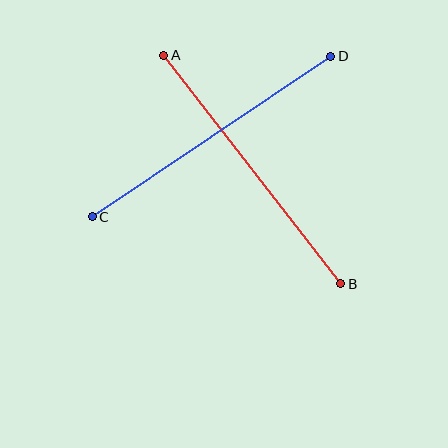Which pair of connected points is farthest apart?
Points A and B are farthest apart.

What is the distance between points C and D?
The distance is approximately 287 pixels.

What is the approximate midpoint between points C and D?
The midpoint is at approximately (212, 137) pixels.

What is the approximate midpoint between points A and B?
The midpoint is at approximately (252, 169) pixels.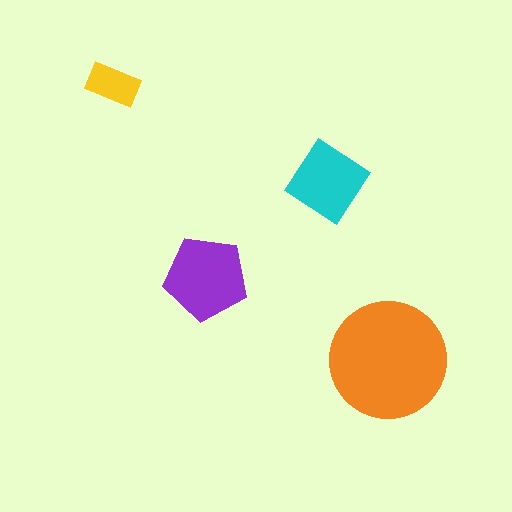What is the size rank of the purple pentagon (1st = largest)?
2nd.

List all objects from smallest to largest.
The yellow rectangle, the cyan diamond, the purple pentagon, the orange circle.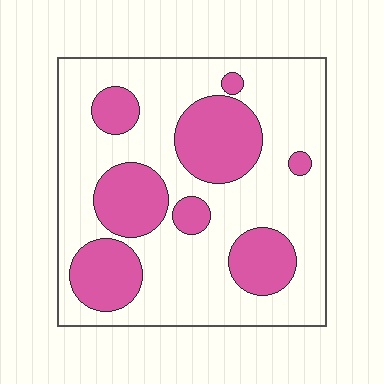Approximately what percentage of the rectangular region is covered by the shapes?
Approximately 30%.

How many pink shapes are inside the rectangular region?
8.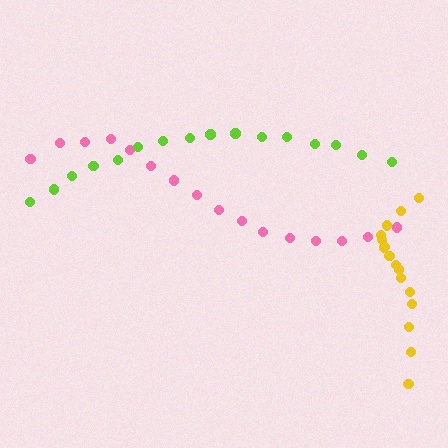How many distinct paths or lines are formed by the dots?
There are 3 distinct paths.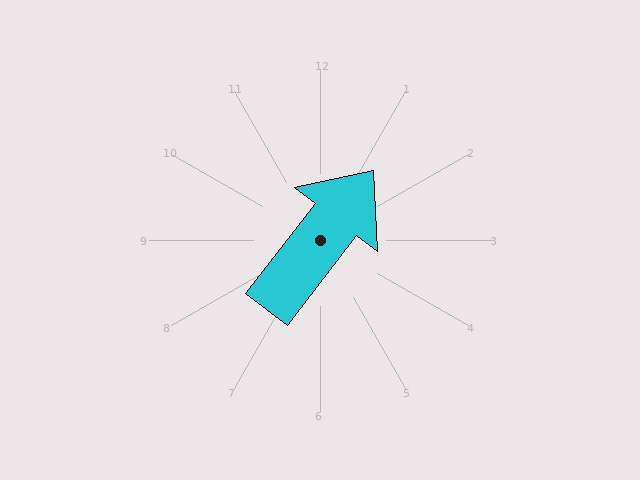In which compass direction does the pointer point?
Northeast.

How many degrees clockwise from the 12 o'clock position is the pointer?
Approximately 37 degrees.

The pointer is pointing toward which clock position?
Roughly 1 o'clock.